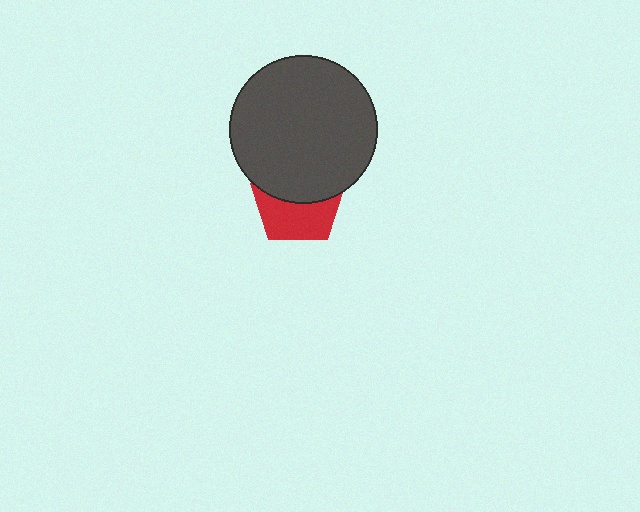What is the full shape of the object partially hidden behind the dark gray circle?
The partially hidden object is a red pentagon.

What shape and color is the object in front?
The object in front is a dark gray circle.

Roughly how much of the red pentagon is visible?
About half of it is visible (roughly 49%).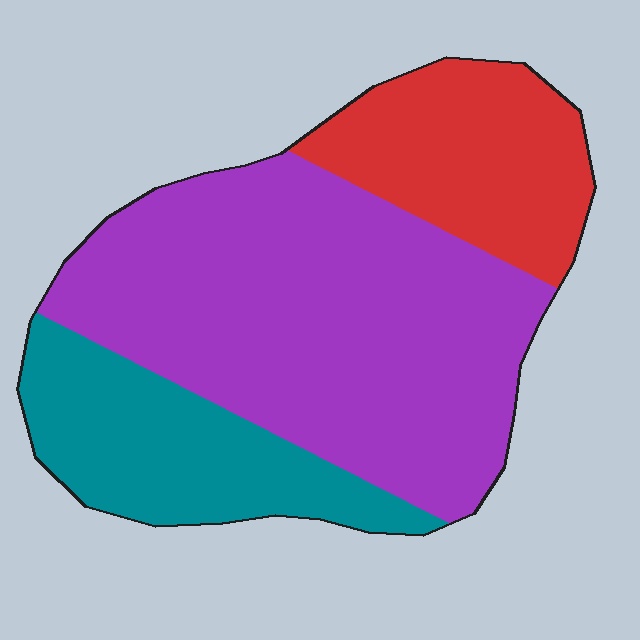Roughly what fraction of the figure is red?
Red takes up less than a quarter of the figure.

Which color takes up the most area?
Purple, at roughly 55%.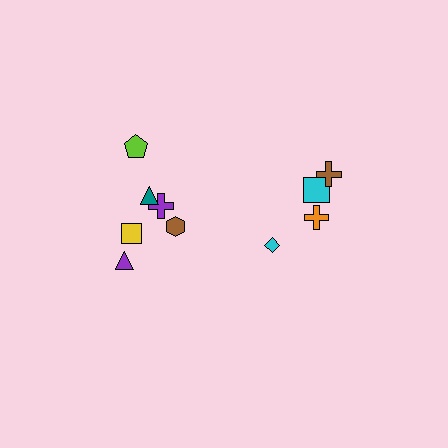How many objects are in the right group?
There are 4 objects.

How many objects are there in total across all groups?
There are 10 objects.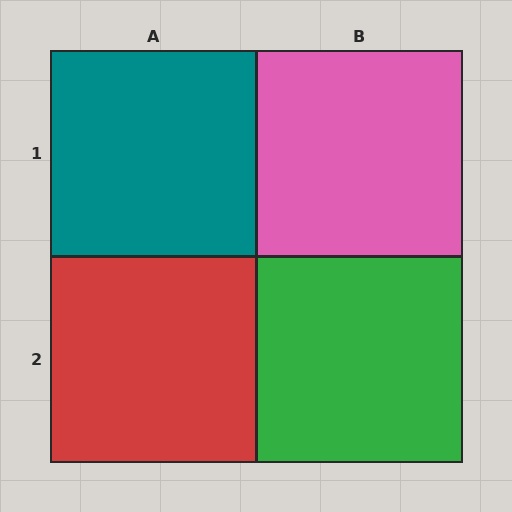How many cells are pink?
1 cell is pink.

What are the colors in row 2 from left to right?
Red, green.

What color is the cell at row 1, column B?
Pink.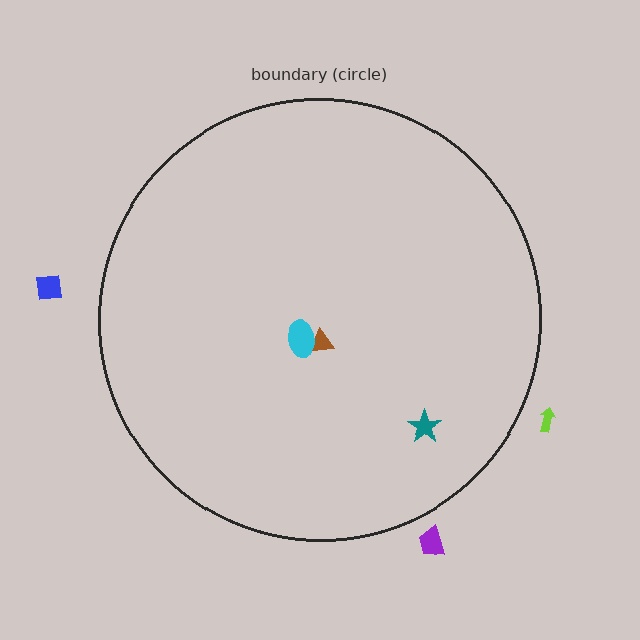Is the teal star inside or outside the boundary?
Inside.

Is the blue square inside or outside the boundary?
Outside.